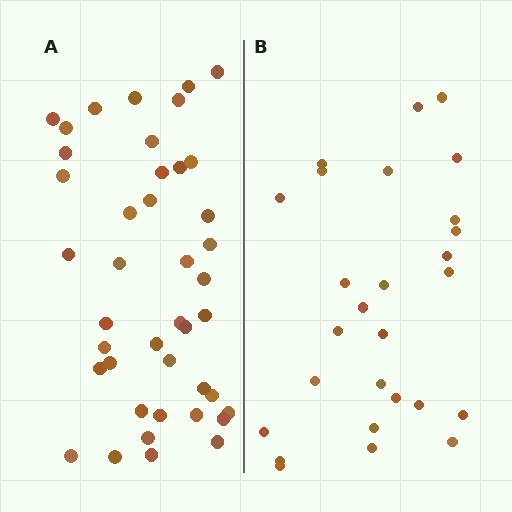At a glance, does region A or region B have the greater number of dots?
Region A (the left region) has more dots.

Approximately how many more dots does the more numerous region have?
Region A has approximately 15 more dots than region B.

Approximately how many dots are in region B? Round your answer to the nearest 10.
About 30 dots. (The exact count is 27, which rounds to 30.)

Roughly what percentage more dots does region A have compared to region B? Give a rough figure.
About 55% more.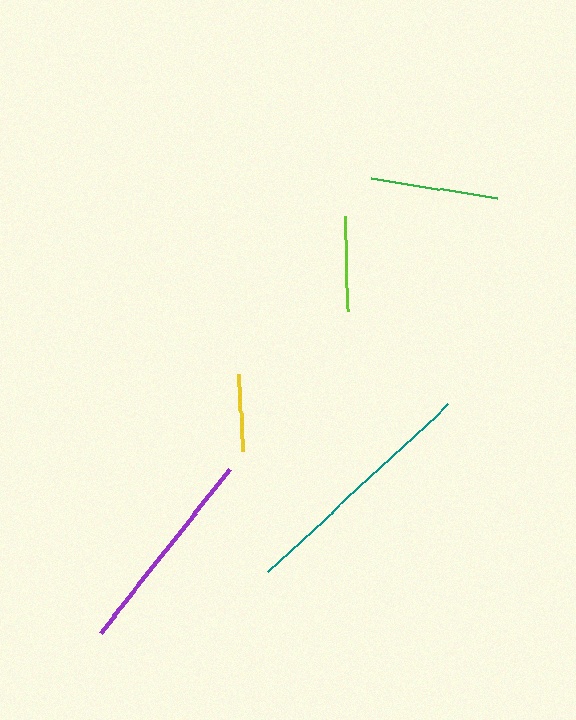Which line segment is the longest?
The teal line is the longest at approximately 246 pixels.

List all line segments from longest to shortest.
From longest to shortest: teal, purple, green, lime, yellow.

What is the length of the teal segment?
The teal segment is approximately 246 pixels long.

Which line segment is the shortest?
The yellow line is the shortest at approximately 77 pixels.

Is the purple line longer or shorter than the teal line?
The teal line is longer than the purple line.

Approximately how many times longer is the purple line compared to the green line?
The purple line is approximately 1.6 times the length of the green line.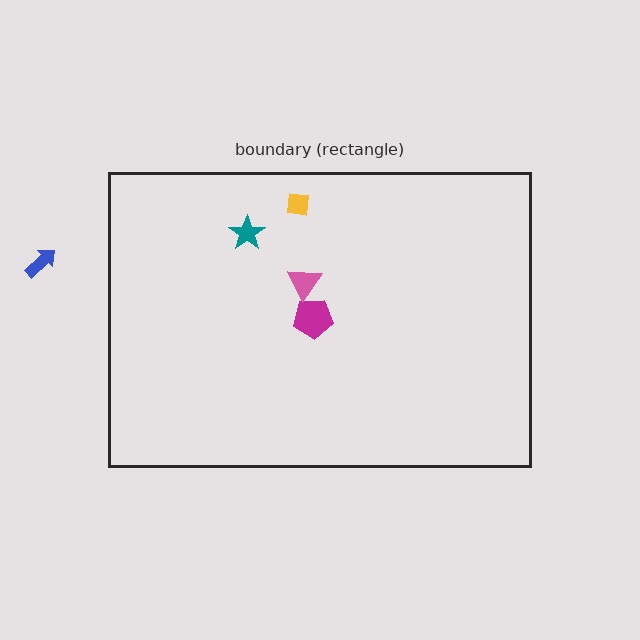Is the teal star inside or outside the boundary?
Inside.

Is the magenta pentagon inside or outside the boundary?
Inside.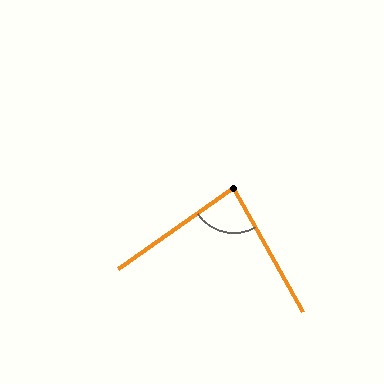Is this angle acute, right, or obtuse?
It is acute.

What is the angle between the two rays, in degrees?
Approximately 84 degrees.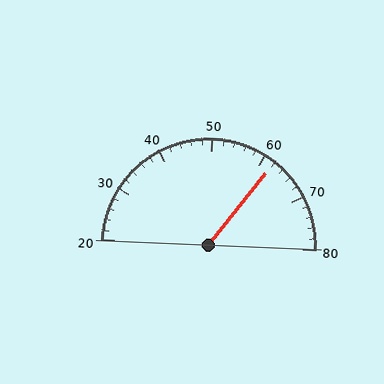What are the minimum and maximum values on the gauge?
The gauge ranges from 20 to 80.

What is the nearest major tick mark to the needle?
The nearest major tick mark is 60.